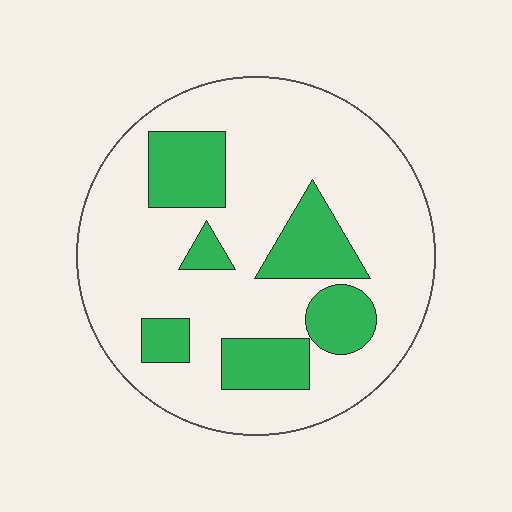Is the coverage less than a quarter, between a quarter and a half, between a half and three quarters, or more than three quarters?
Less than a quarter.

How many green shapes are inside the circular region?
6.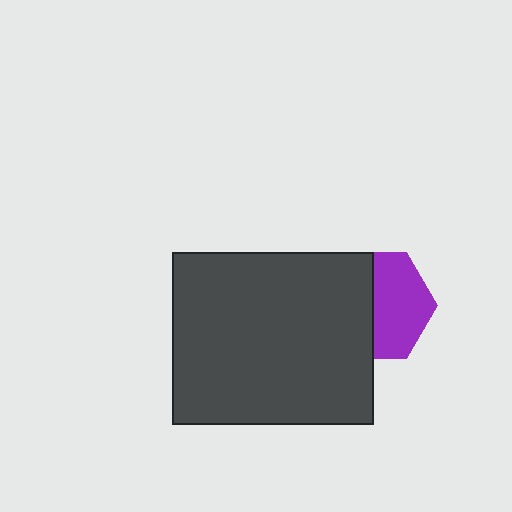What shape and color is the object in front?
The object in front is a dark gray rectangle.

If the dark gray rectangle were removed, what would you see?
You would see the complete purple hexagon.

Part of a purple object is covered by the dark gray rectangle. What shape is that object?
It is a hexagon.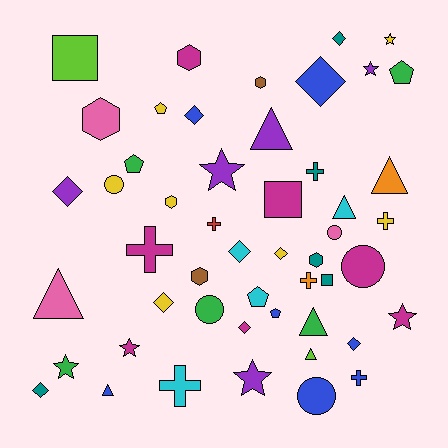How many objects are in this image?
There are 50 objects.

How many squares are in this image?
There are 3 squares.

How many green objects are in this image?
There are 5 green objects.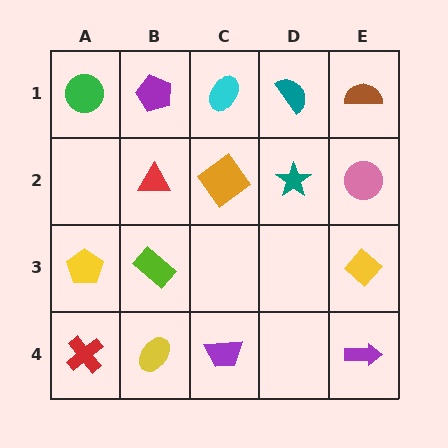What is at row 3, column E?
A yellow diamond.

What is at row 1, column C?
A cyan ellipse.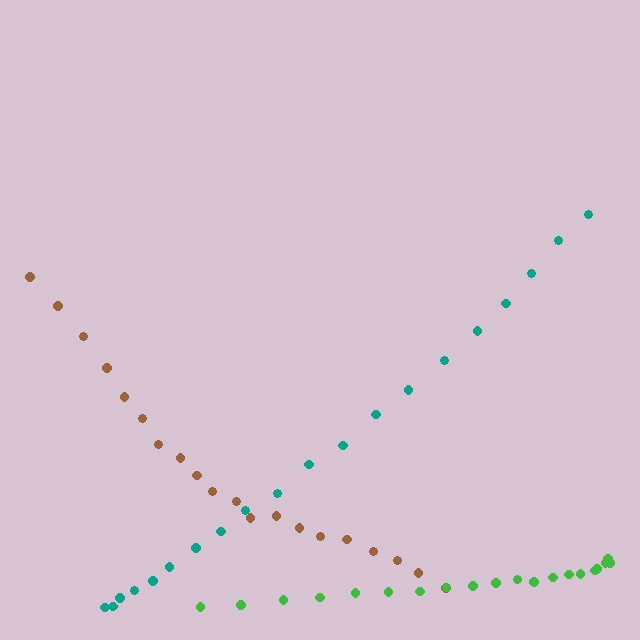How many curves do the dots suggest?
There are 3 distinct paths.